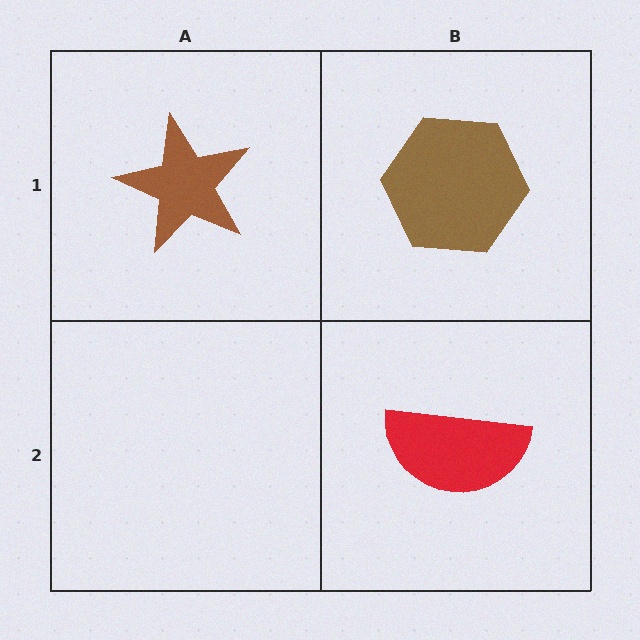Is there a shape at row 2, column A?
No, that cell is empty.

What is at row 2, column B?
A red semicircle.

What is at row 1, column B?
A brown hexagon.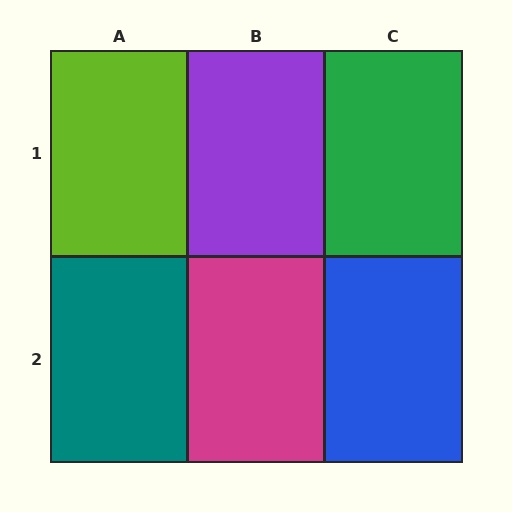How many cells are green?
1 cell is green.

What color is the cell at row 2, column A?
Teal.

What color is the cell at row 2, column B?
Magenta.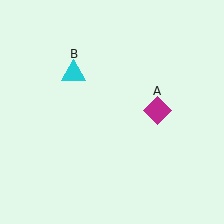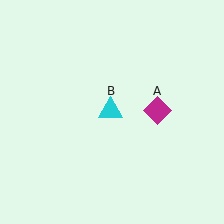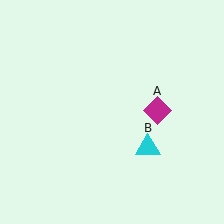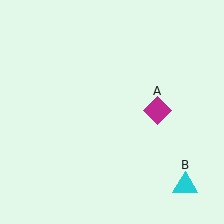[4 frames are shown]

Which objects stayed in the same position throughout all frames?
Magenta diamond (object A) remained stationary.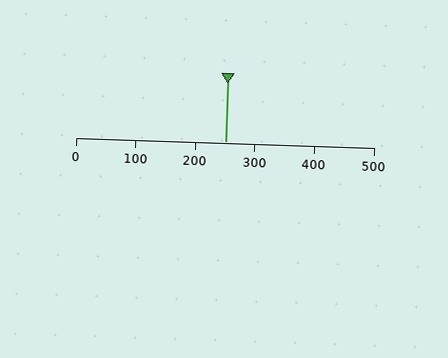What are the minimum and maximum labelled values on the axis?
The axis runs from 0 to 500.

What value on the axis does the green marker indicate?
The marker indicates approximately 250.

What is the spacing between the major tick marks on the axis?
The major ticks are spaced 100 apart.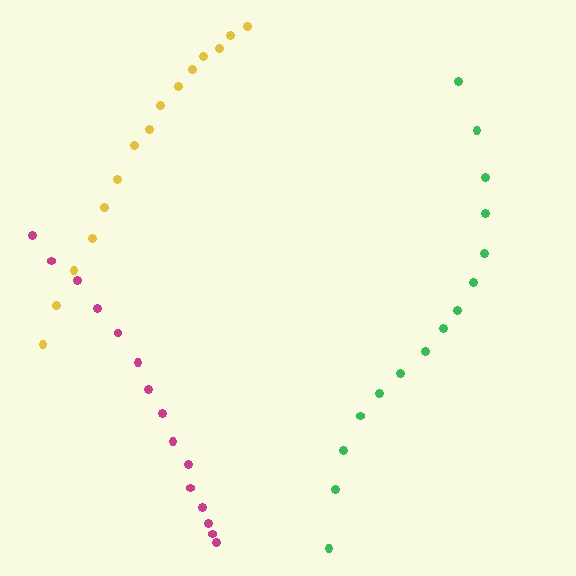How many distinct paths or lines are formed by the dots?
There are 3 distinct paths.